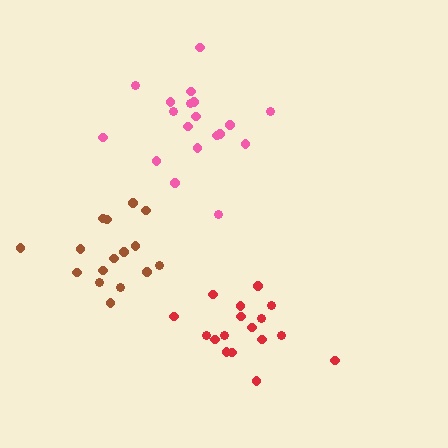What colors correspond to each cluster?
The clusters are colored: red, pink, brown.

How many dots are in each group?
Group 1: 17 dots, Group 2: 19 dots, Group 3: 16 dots (52 total).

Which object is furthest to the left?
The brown cluster is leftmost.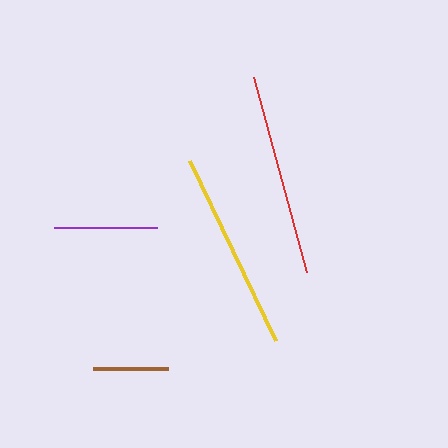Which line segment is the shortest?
The brown line is the shortest at approximately 75 pixels.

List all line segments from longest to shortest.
From longest to shortest: red, yellow, purple, brown.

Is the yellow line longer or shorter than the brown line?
The yellow line is longer than the brown line.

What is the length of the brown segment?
The brown segment is approximately 75 pixels long.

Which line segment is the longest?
The red line is the longest at approximately 202 pixels.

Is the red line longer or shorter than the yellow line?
The red line is longer than the yellow line.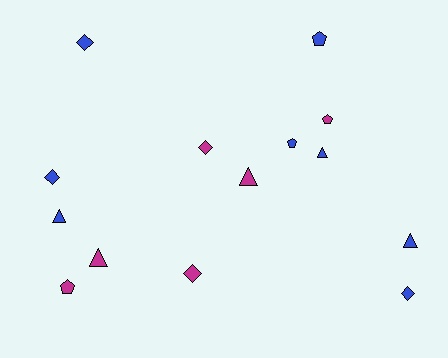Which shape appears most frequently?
Diamond, with 5 objects.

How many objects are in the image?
There are 14 objects.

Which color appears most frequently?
Blue, with 8 objects.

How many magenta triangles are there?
There are 2 magenta triangles.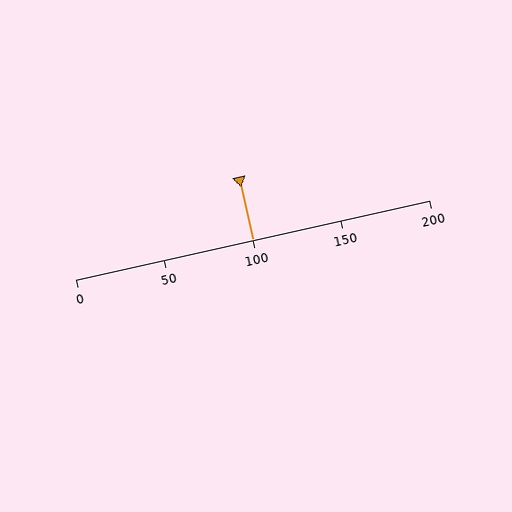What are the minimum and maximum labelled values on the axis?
The axis runs from 0 to 200.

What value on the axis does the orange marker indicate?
The marker indicates approximately 100.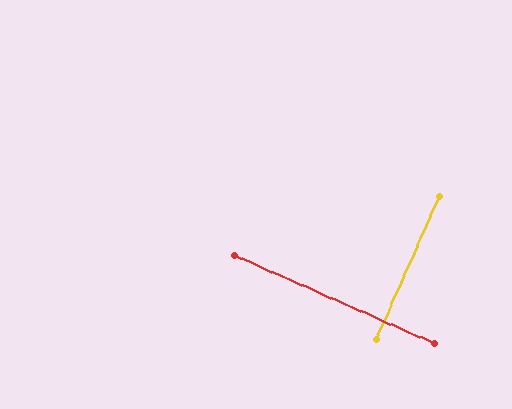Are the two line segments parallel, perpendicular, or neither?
Perpendicular — they meet at approximately 90°.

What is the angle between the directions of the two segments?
Approximately 90 degrees.